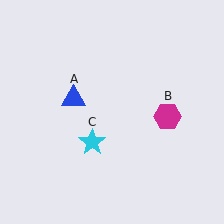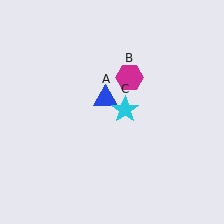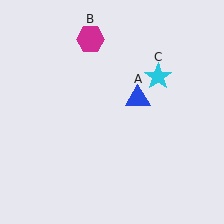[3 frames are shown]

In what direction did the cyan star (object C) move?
The cyan star (object C) moved up and to the right.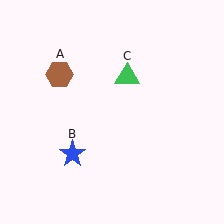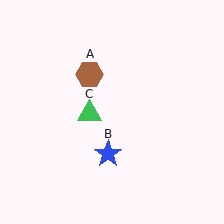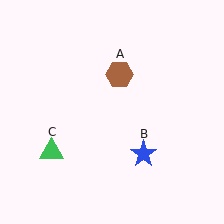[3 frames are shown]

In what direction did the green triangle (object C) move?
The green triangle (object C) moved down and to the left.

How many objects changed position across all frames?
3 objects changed position: brown hexagon (object A), blue star (object B), green triangle (object C).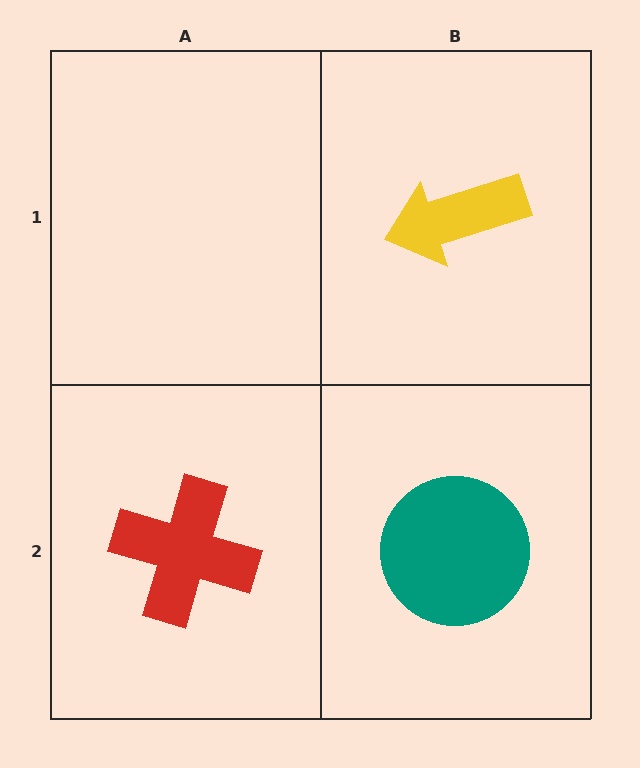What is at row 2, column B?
A teal circle.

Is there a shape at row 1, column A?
No, that cell is empty.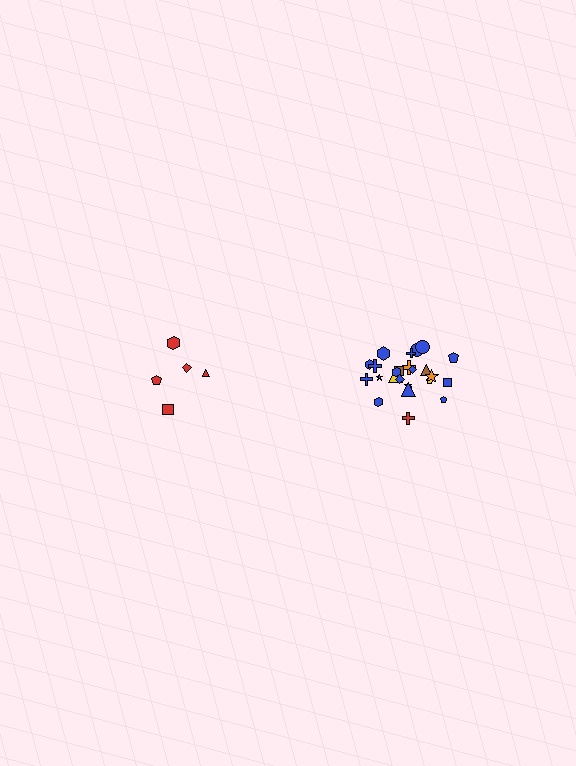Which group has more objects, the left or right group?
The right group.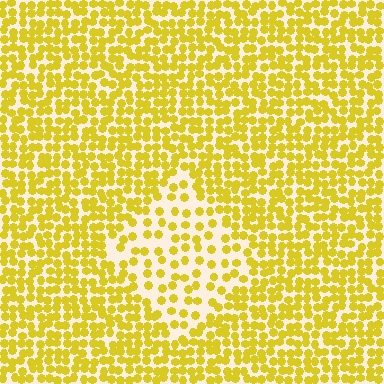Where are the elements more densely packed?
The elements are more densely packed outside the diamond boundary.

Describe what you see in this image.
The image contains small yellow elements arranged at two different densities. A diamond-shaped region is visible where the elements are less densely packed than the surrounding area.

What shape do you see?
I see a diamond.